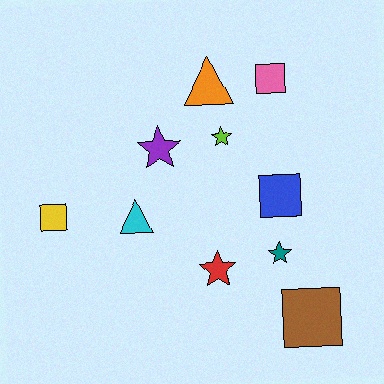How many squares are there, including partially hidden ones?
There are 4 squares.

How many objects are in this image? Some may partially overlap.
There are 10 objects.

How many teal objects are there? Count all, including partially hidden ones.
There is 1 teal object.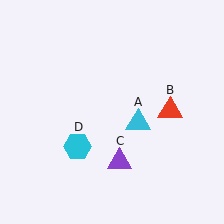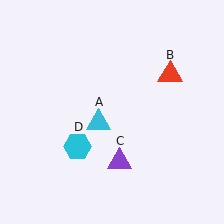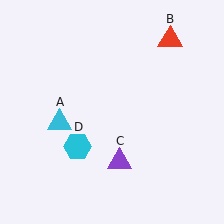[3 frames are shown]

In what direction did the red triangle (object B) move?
The red triangle (object B) moved up.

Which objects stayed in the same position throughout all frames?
Purple triangle (object C) and cyan hexagon (object D) remained stationary.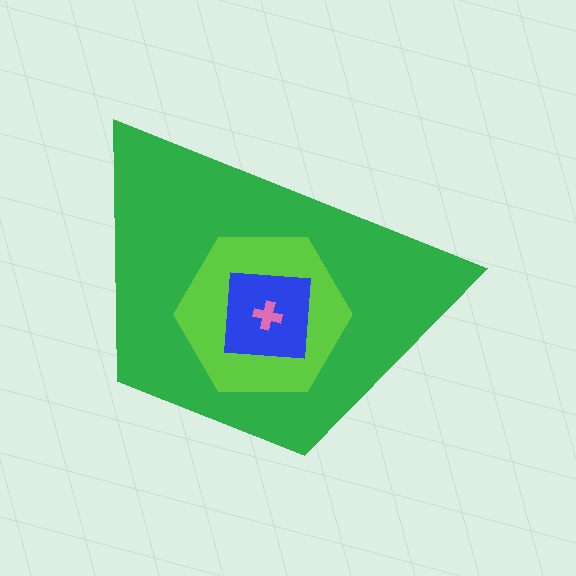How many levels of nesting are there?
4.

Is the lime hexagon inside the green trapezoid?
Yes.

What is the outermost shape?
The green trapezoid.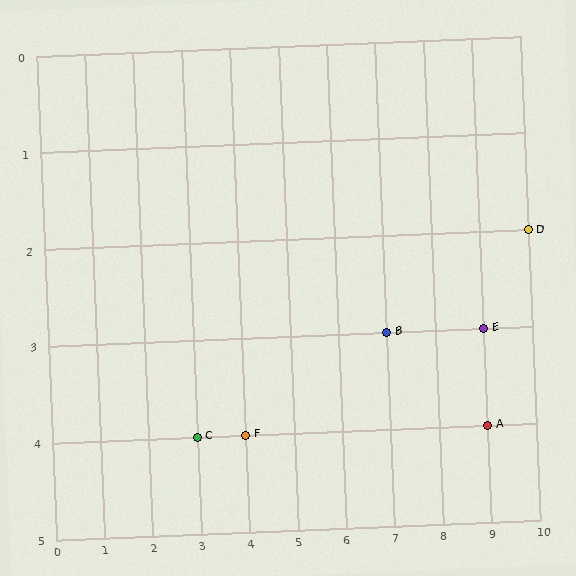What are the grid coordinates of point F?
Point F is at grid coordinates (4, 4).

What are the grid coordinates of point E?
Point E is at grid coordinates (9, 3).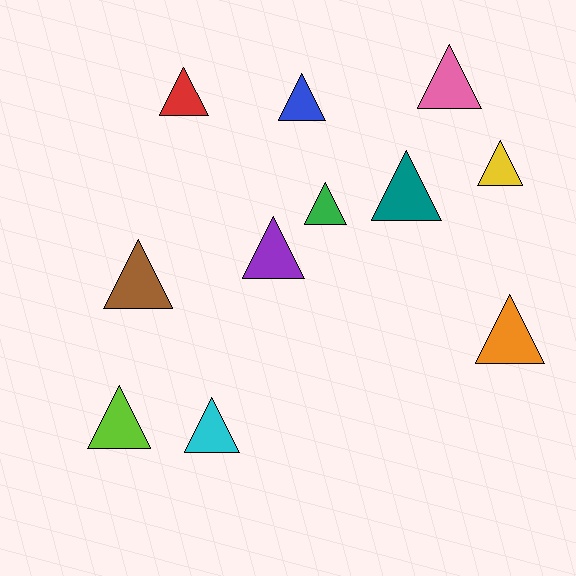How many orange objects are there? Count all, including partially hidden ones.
There is 1 orange object.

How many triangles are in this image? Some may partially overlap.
There are 11 triangles.